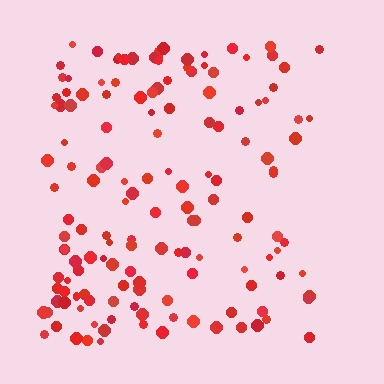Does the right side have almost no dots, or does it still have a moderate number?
Still a moderate number, just noticeably fewer than the left.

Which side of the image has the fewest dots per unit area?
The right.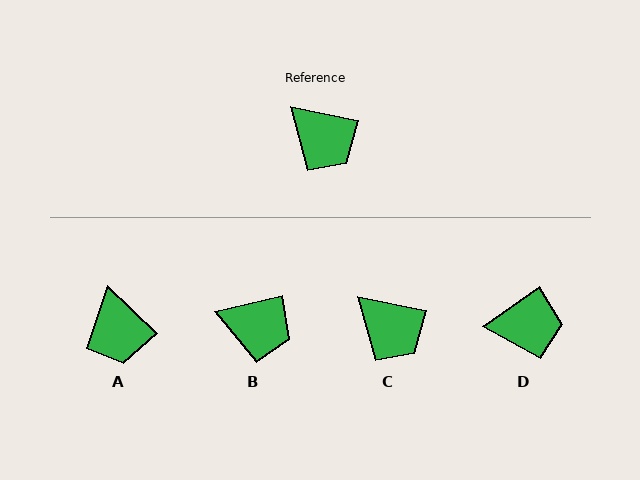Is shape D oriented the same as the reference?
No, it is off by about 46 degrees.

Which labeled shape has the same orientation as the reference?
C.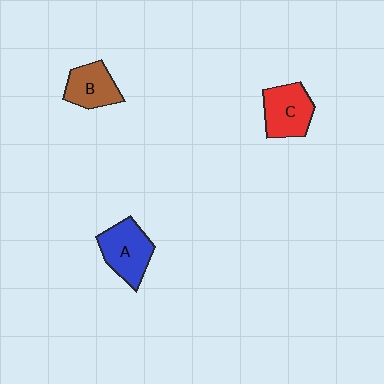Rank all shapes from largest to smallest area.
From largest to smallest: A (blue), C (red), B (brown).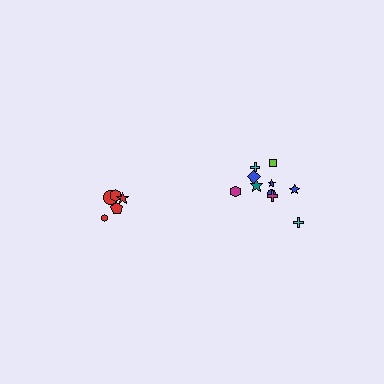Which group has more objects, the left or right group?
The right group.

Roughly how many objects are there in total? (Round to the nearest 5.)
Roughly 15 objects in total.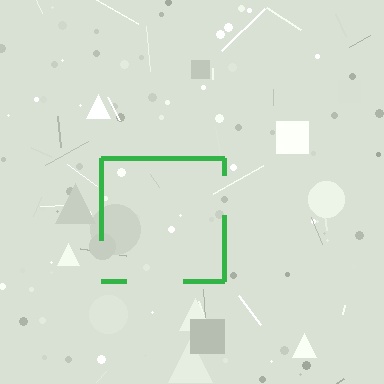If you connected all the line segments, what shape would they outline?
They would outline a square.